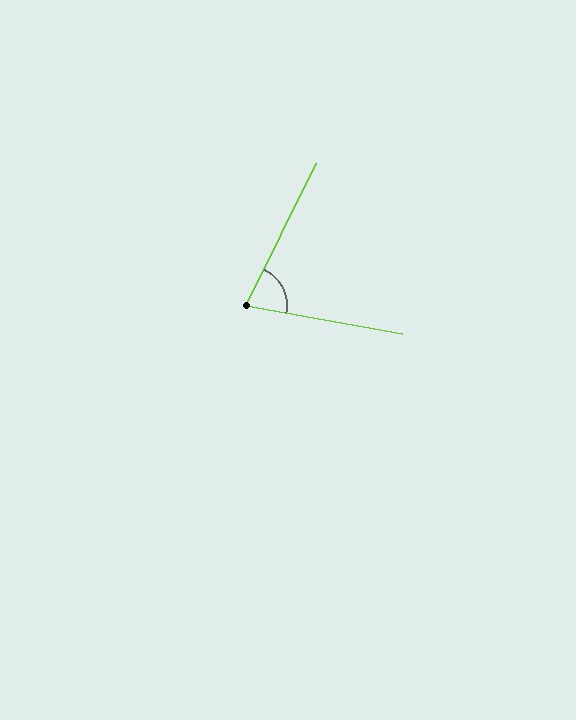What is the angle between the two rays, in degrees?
Approximately 74 degrees.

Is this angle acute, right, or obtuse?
It is acute.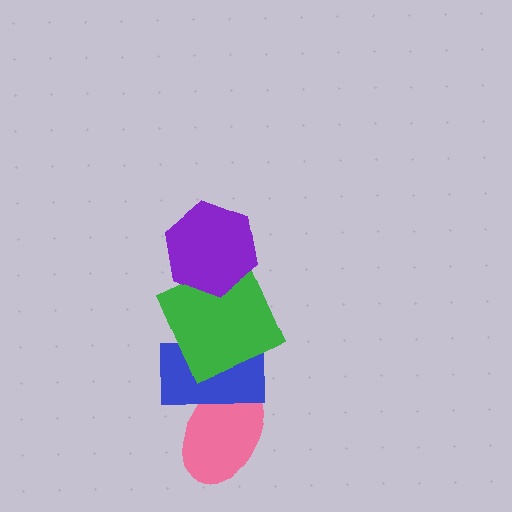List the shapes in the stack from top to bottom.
From top to bottom: the purple hexagon, the green square, the blue rectangle, the pink ellipse.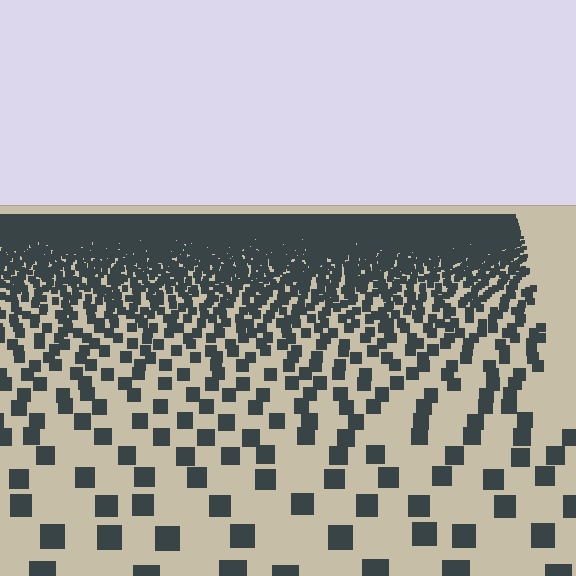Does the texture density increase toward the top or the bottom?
Density increases toward the top.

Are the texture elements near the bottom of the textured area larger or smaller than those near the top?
Larger. Near the bottom, elements are closer to the viewer and appear at a bigger on-screen size.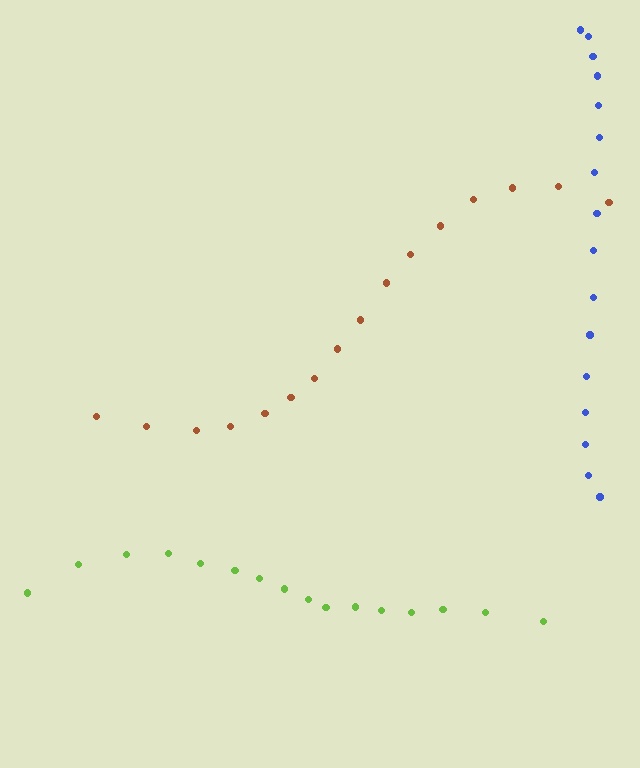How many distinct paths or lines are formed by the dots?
There are 3 distinct paths.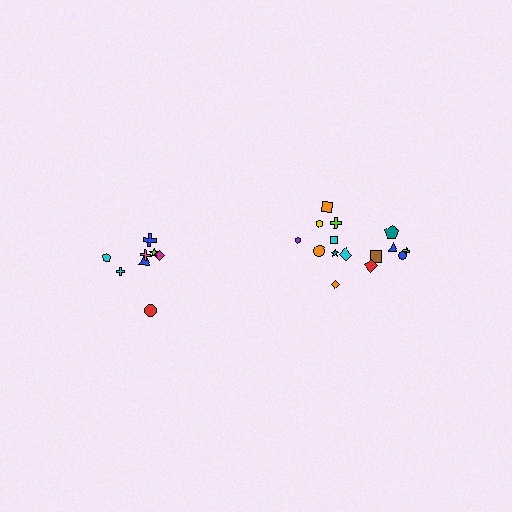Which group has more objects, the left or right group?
The right group.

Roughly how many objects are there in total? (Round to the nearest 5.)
Roughly 25 objects in total.